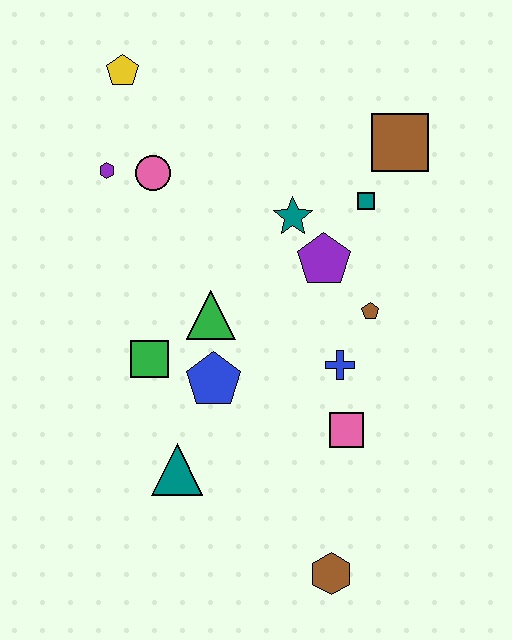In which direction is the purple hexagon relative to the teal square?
The purple hexagon is to the left of the teal square.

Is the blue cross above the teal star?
No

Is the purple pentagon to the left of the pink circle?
No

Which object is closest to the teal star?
The purple pentagon is closest to the teal star.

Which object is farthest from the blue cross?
The yellow pentagon is farthest from the blue cross.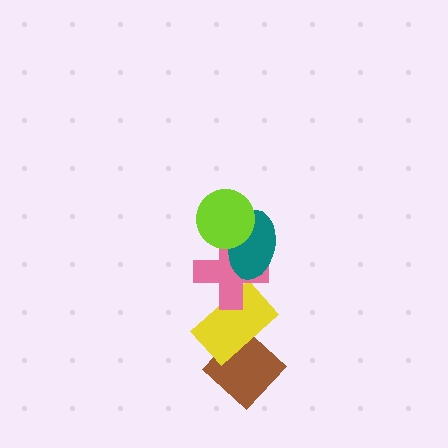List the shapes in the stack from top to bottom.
From top to bottom: the lime circle, the teal ellipse, the pink cross, the yellow rectangle, the brown diamond.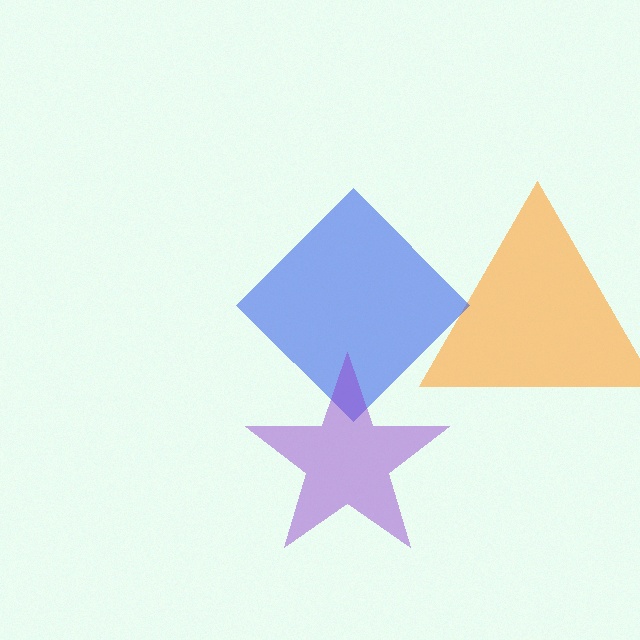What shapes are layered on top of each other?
The layered shapes are: an orange triangle, a blue diamond, a purple star.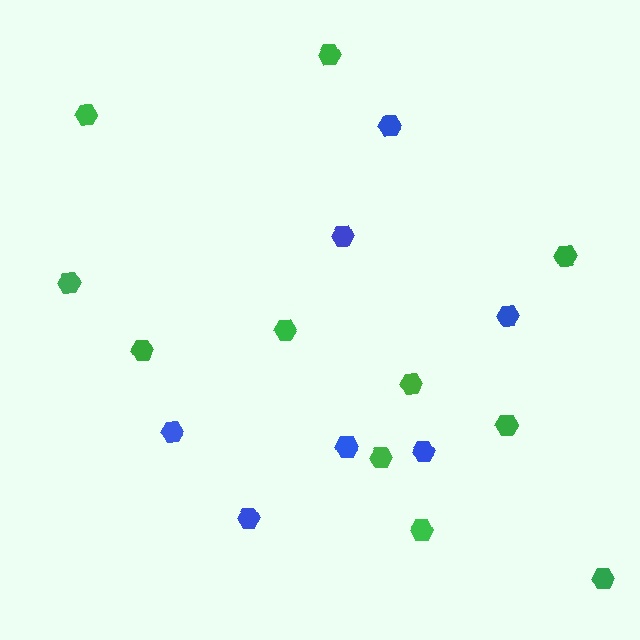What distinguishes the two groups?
There are 2 groups: one group of green hexagons (11) and one group of blue hexagons (7).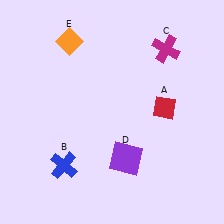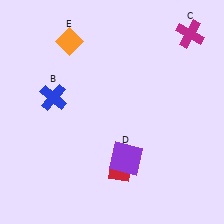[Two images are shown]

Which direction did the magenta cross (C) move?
The magenta cross (C) moved right.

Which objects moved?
The objects that moved are: the red diamond (A), the blue cross (B), the magenta cross (C).